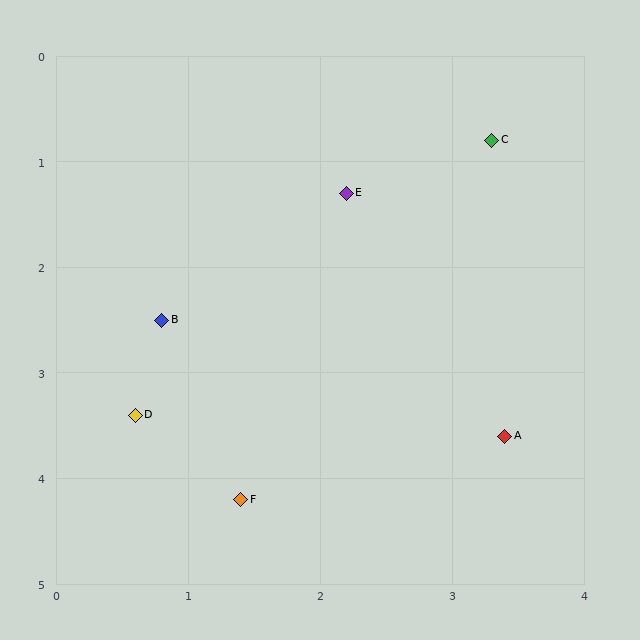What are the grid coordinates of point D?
Point D is at approximately (0.6, 3.4).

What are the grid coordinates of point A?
Point A is at approximately (3.4, 3.6).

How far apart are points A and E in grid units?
Points A and E are about 2.6 grid units apart.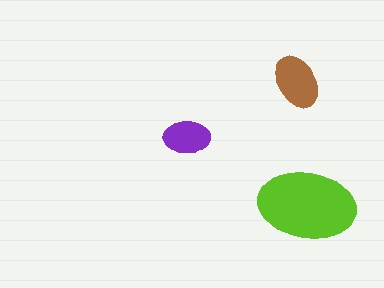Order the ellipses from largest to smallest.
the lime one, the brown one, the purple one.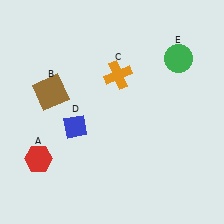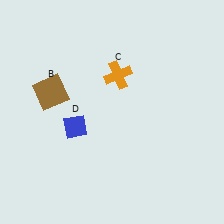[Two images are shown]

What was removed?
The red hexagon (A), the green circle (E) were removed in Image 2.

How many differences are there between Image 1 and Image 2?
There are 2 differences between the two images.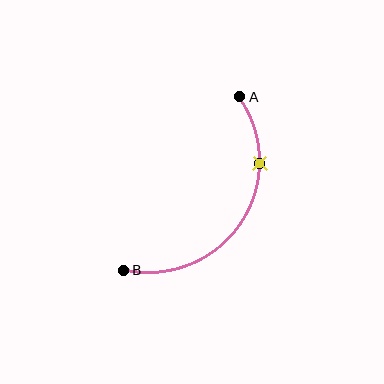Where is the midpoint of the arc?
The arc midpoint is the point on the curve farthest from the straight line joining A and B. It sits below and to the right of that line.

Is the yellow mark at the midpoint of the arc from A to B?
No. The yellow mark lies on the arc but is closer to endpoint A. The arc midpoint would be at the point on the curve equidistant along the arc from both A and B.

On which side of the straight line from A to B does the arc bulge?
The arc bulges below and to the right of the straight line connecting A and B.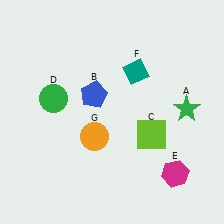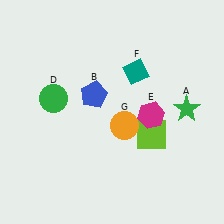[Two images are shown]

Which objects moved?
The objects that moved are: the magenta hexagon (E), the orange circle (G).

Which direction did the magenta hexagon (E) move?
The magenta hexagon (E) moved up.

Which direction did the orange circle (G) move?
The orange circle (G) moved right.